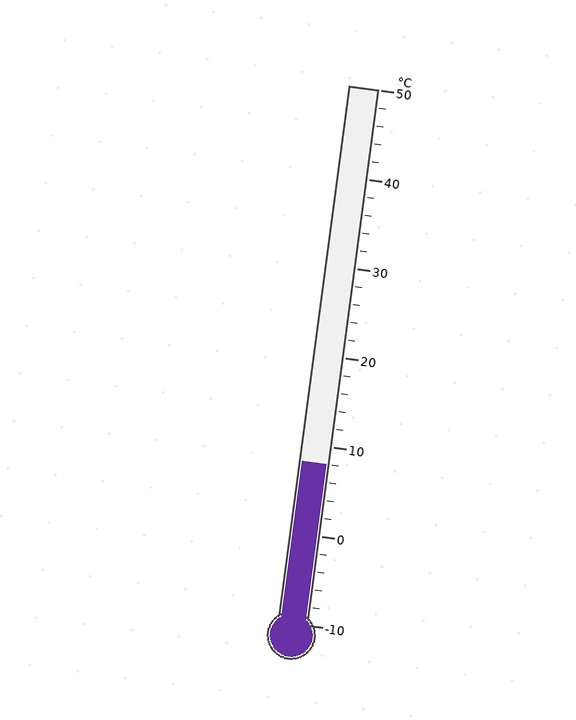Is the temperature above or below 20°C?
The temperature is below 20°C.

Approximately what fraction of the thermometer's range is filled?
The thermometer is filled to approximately 30% of its range.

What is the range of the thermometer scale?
The thermometer scale ranges from -10°C to 50°C.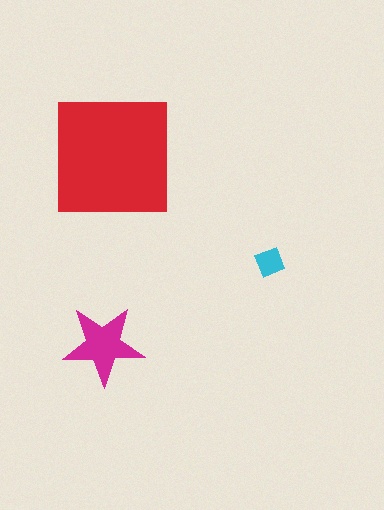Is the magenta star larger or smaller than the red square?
Smaller.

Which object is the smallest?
The cyan diamond.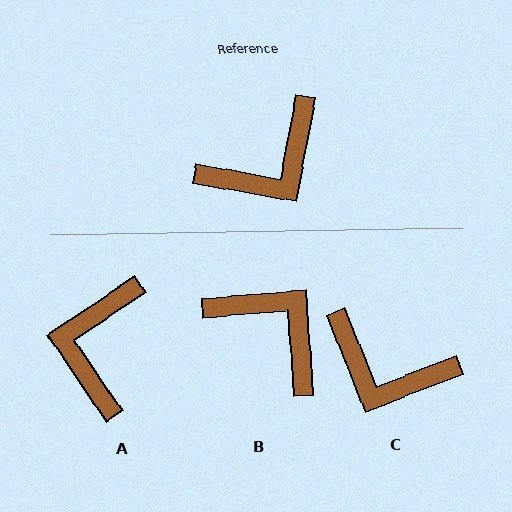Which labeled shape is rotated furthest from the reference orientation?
A, about 136 degrees away.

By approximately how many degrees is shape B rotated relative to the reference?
Approximately 104 degrees counter-clockwise.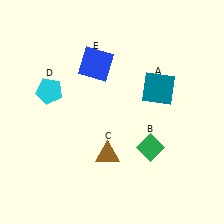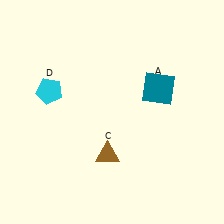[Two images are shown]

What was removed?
The green diamond (B), the blue square (E) were removed in Image 2.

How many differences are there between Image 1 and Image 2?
There are 2 differences between the two images.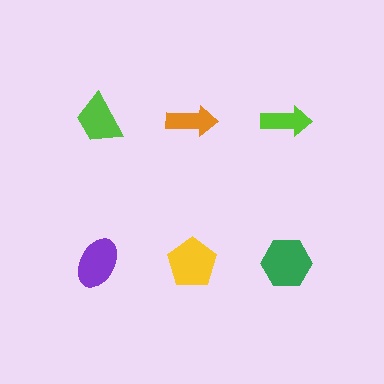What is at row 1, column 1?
A lime trapezoid.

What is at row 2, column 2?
A yellow pentagon.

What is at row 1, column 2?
An orange arrow.